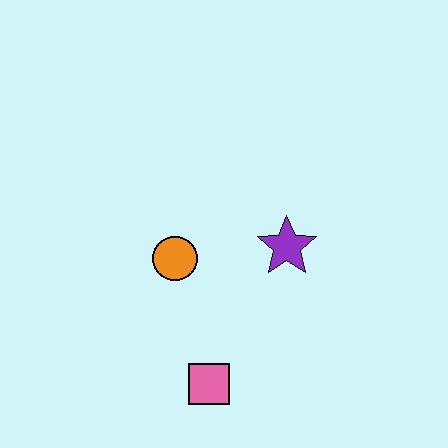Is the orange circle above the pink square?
Yes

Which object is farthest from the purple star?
The pink square is farthest from the purple star.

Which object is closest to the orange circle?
The purple star is closest to the orange circle.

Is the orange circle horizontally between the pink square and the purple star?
No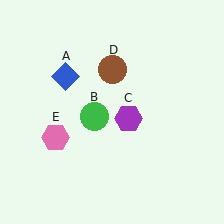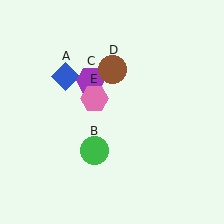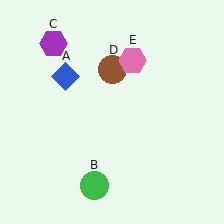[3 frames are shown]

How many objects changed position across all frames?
3 objects changed position: green circle (object B), purple hexagon (object C), pink hexagon (object E).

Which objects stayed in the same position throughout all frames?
Blue diamond (object A) and brown circle (object D) remained stationary.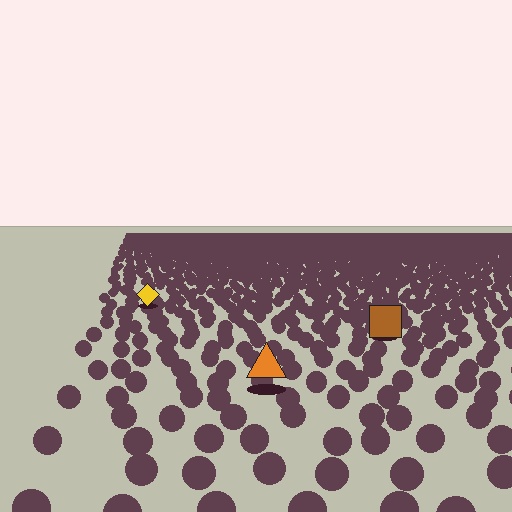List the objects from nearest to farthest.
From nearest to farthest: the orange triangle, the brown square, the yellow diamond.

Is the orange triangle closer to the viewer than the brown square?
Yes. The orange triangle is closer — you can tell from the texture gradient: the ground texture is coarser near it.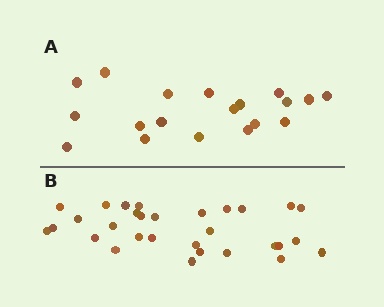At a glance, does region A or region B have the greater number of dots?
Region B (the bottom region) has more dots.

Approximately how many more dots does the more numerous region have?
Region B has roughly 12 or so more dots than region A.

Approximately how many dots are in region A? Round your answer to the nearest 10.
About 20 dots. (The exact count is 19, which rounds to 20.)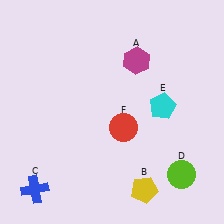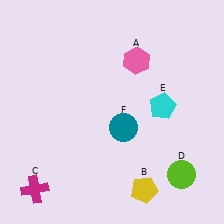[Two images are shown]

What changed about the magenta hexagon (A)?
In Image 1, A is magenta. In Image 2, it changed to pink.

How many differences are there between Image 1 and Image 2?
There are 3 differences between the two images.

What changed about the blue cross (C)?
In Image 1, C is blue. In Image 2, it changed to magenta.